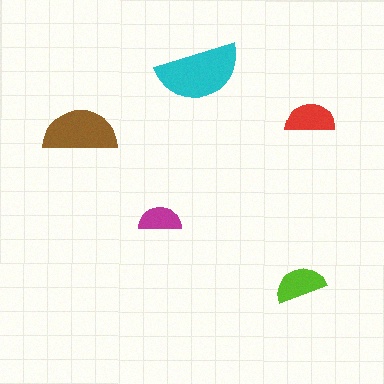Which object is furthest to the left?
The brown semicircle is leftmost.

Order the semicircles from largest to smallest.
the cyan one, the brown one, the lime one, the red one, the magenta one.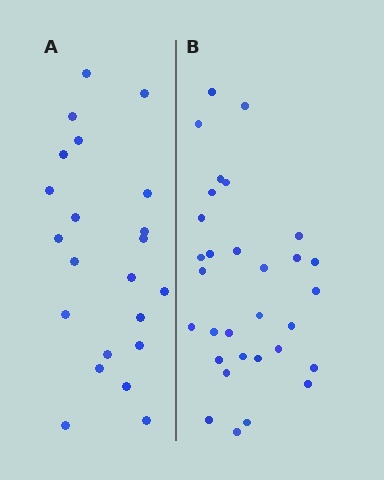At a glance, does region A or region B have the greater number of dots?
Region B (the right region) has more dots.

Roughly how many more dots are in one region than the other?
Region B has roughly 8 or so more dots than region A.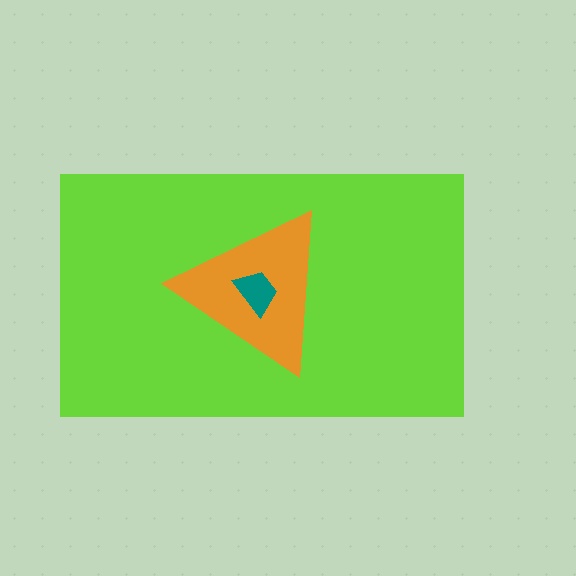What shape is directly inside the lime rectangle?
The orange triangle.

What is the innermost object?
The teal trapezoid.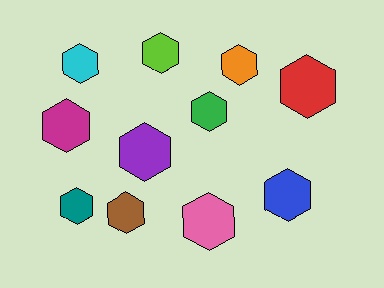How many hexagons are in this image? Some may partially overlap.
There are 11 hexagons.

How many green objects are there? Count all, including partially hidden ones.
There is 1 green object.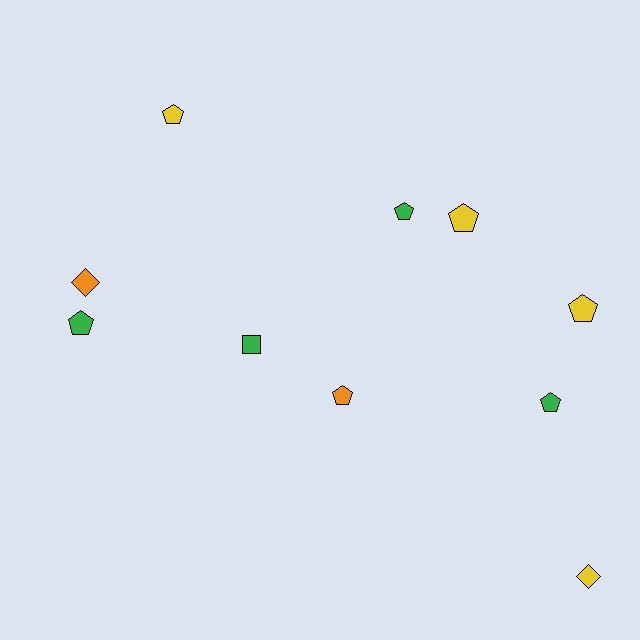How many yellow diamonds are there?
There is 1 yellow diamond.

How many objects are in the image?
There are 10 objects.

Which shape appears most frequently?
Pentagon, with 7 objects.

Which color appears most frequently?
Yellow, with 4 objects.